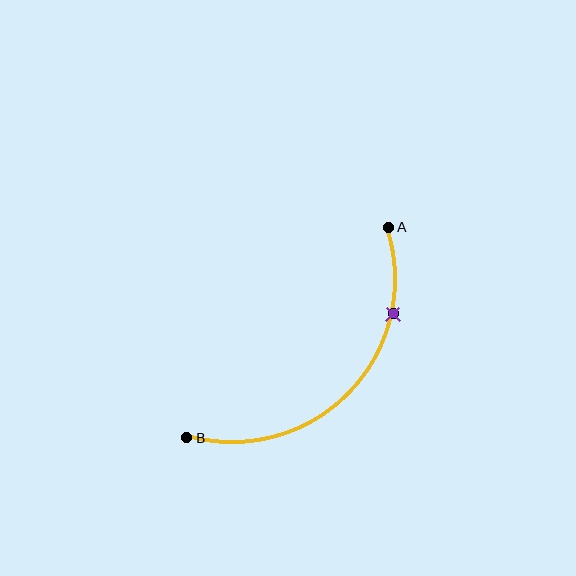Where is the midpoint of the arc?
The arc midpoint is the point on the curve farthest from the straight line joining A and B. It sits below and to the right of that line.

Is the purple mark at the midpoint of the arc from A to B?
No. The purple mark lies on the arc but is closer to endpoint A. The arc midpoint would be at the point on the curve equidistant along the arc from both A and B.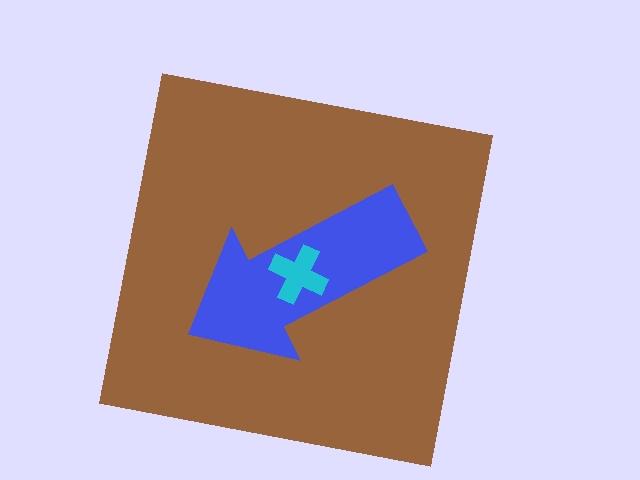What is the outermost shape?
The brown square.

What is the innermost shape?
The cyan cross.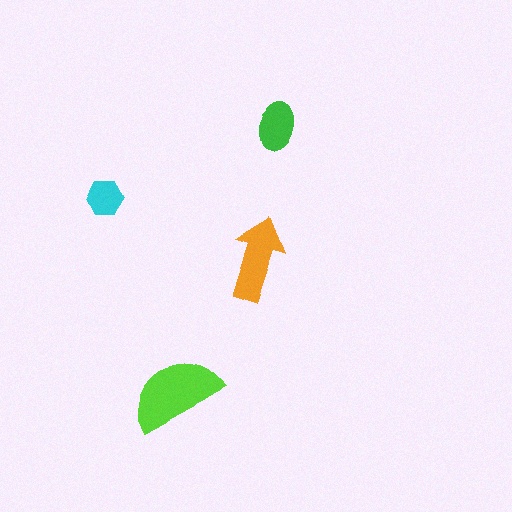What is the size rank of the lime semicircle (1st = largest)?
1st.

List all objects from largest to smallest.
The lime semicircle, the orange arrow, the green ellipse, the cyan hexagon.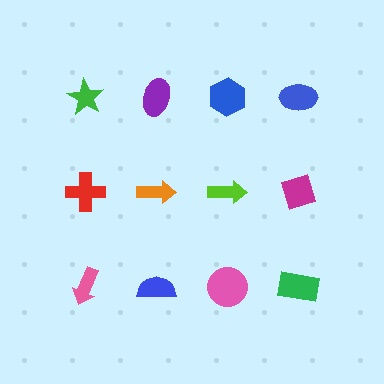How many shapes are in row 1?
4 shapes.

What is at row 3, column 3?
A pink circle.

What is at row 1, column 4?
A blue ellipse.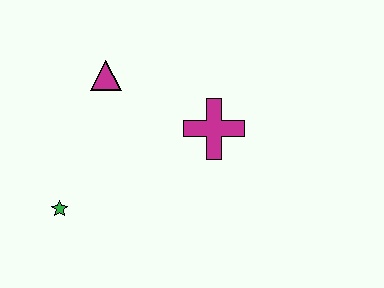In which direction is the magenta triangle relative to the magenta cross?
The magenta triangle is to the left of the magenta cross.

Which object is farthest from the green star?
The magenta cross is farthest from the green star.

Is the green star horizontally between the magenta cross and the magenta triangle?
No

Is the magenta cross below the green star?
No